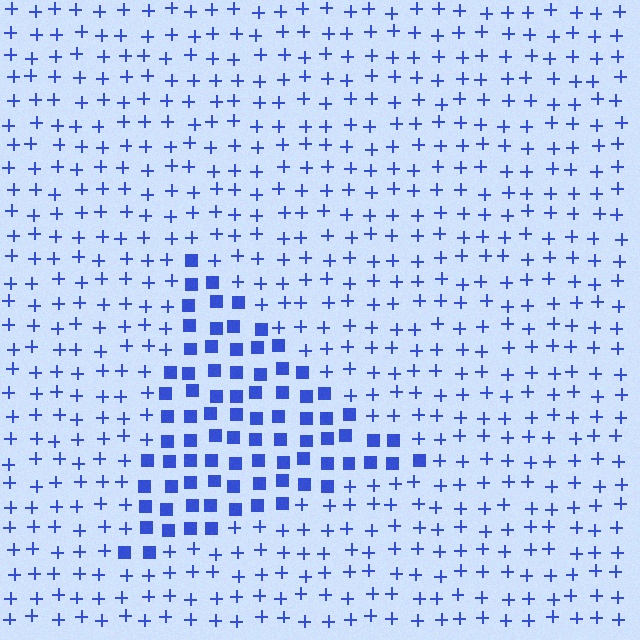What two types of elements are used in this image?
The image uses squares inside the triangle region and plus signs outside it.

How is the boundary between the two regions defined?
The boundary is defined by a change in element shape: squares inside vs. plus signs outside. All elements share the same color and spacing.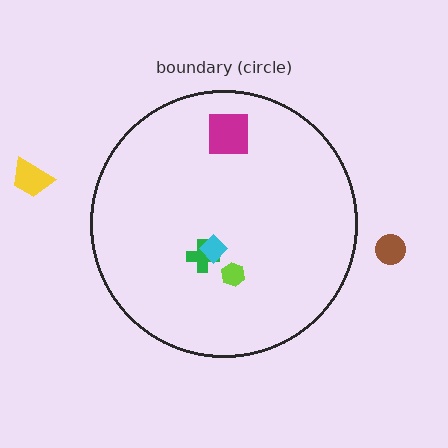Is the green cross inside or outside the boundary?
Inside.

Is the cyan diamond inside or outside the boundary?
Inside.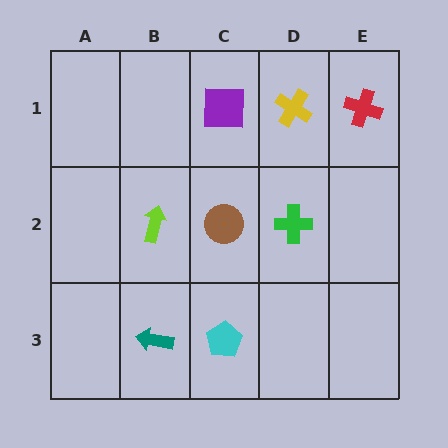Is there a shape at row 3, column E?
No, that cell is empty.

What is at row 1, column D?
A yellow cross.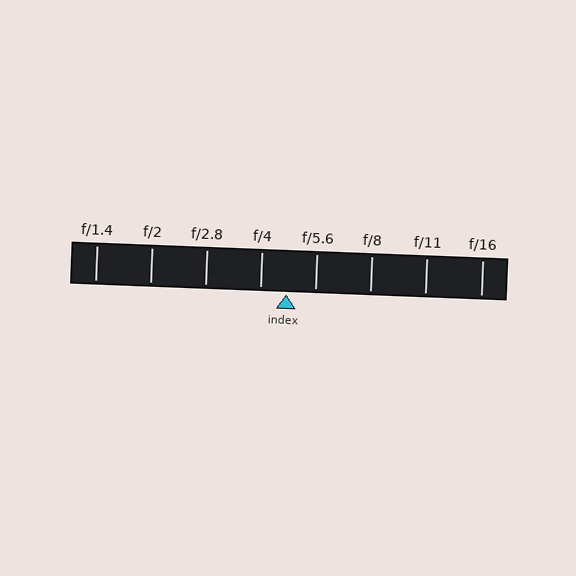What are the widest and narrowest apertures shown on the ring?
The widest aperture shown is f/1.4 and the narrowest is f/16.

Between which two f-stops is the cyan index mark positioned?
The index mark is between f/4 and f/5.6.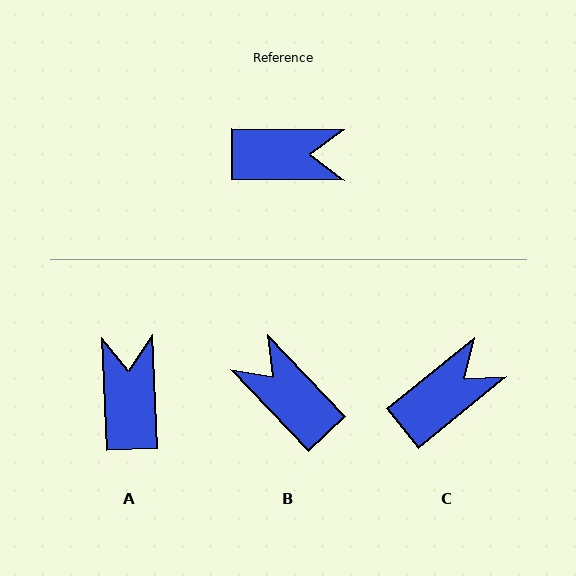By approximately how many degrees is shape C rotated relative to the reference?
Approximately 39 degrees counter-clockwise.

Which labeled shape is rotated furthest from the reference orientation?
B, about 134 degrees away.